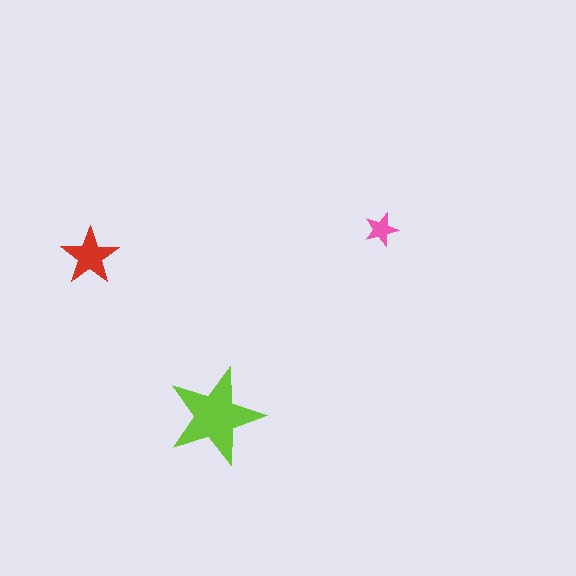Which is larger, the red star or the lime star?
The lime one.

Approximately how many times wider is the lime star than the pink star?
About 3 times wider.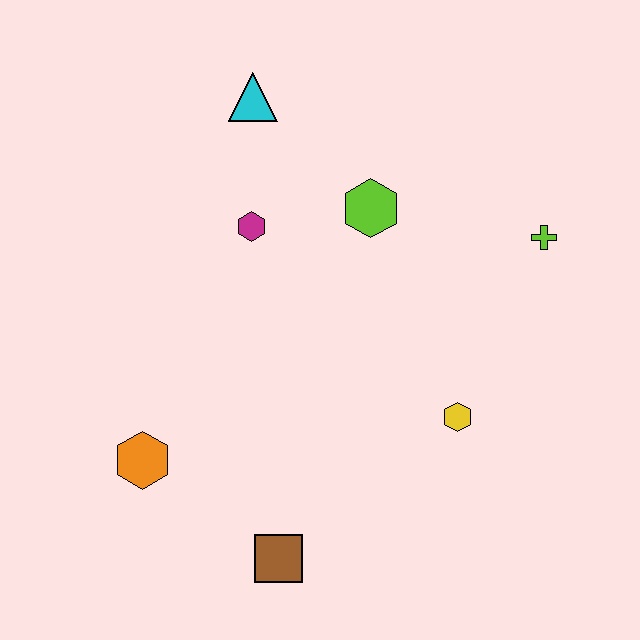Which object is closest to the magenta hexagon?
The lime hexagon is closest to the magenta hexagon.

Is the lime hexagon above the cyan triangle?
No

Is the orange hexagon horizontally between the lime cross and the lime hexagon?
No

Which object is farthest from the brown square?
The cyan triangle is farthest from the brown square.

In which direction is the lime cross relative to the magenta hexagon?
The lime cross is to the right of the magenta hexagon.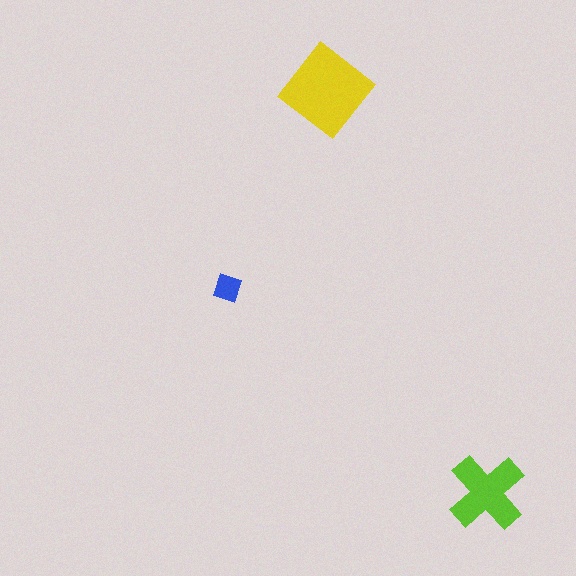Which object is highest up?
The yellow diamond is topmost.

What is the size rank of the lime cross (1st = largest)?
2nd.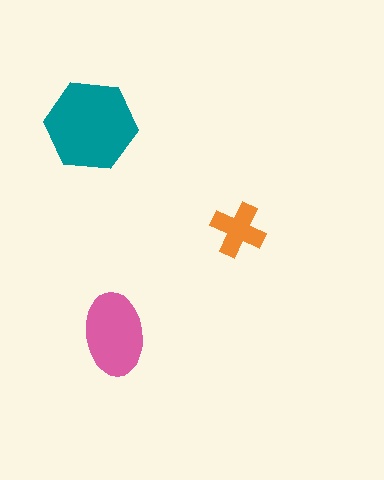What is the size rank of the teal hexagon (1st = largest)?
1st.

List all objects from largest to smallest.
The teal hexagon, the pink ellipse, the orange cross.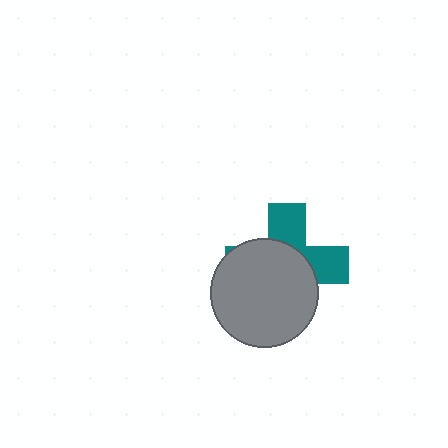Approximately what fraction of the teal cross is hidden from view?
Roughly 62% of the teal cross is hidden behind the gray circle.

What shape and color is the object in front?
The object in front is a gray circle.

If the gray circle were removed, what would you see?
You would see the complete teal cross.